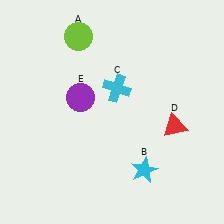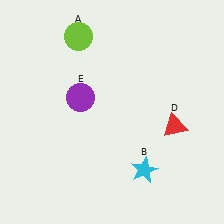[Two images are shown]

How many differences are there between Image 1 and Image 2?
There is 1 difference between the two images.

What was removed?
The cyan cross (C) was removed in Image 2.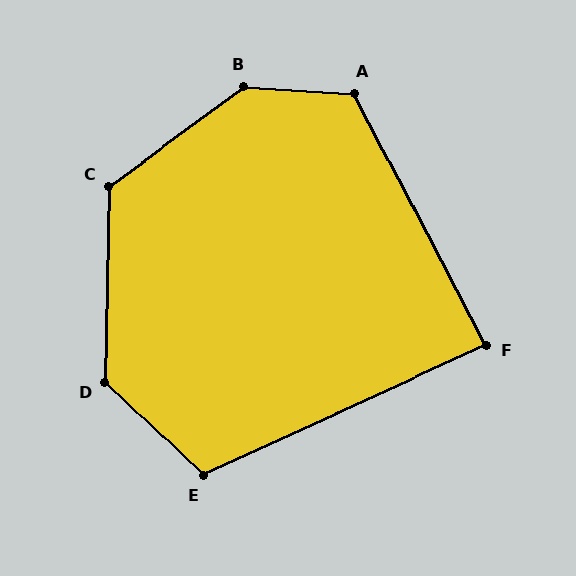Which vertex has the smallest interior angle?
F, at approximately 87 degrees.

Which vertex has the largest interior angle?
B, at approximately 140 degrees.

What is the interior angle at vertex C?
Approximately 128 degrees (obtuse).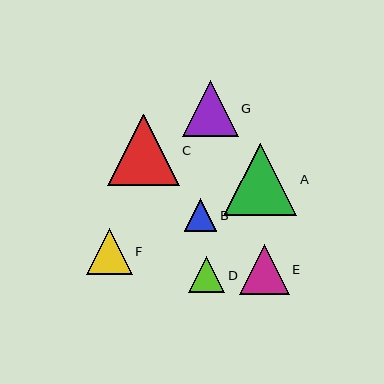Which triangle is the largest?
Triangle A is the largest with a size of approximately 73 pixels.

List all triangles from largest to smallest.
From largest to smallest: A, C, G, E, F, D, B.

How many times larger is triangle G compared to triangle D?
Triangle G is approximately 1.5 times the size of triangle D.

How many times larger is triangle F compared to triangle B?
Triangle F is approximately 1.4 times the size of triangle B.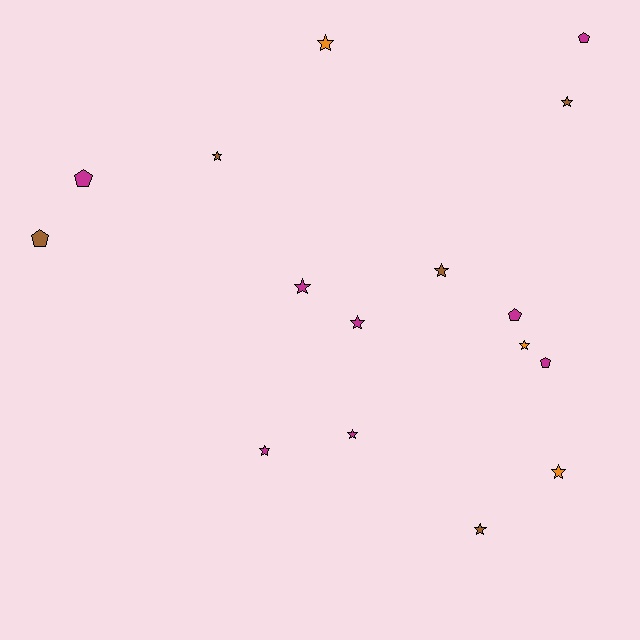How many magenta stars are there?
There are 4 magenta stars.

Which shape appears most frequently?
Star, with 11 objects.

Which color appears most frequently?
Magenta, with 8 objects.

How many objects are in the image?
There are 16 objects.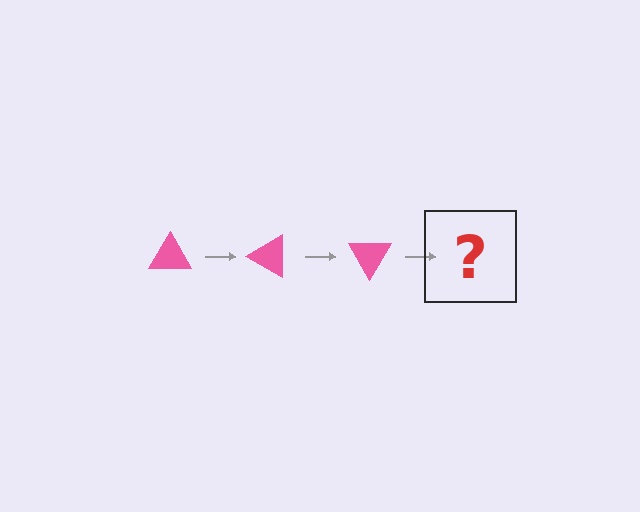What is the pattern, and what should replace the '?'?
The pattern is that the triangle rotates 30 degrees each step. The '?' should be a pink triangle rotated 90 degrees.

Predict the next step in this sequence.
The next step is a pink triangle rotated 90 degrees.